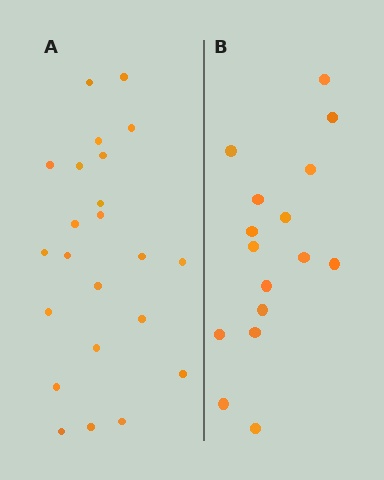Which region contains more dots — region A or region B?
Region A (the left region) has more dots.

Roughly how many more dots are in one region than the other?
Region A has roughly 8 or so more dots than region B.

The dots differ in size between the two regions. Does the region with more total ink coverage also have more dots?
No. Region B has more total ink coverage because its dots are larger, but region A actually contains more individual dots. Total area can be misleading — the number of items is what matters here.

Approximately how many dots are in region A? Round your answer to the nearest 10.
About 20 dots. (The exact count is 23, which rounds to 20.)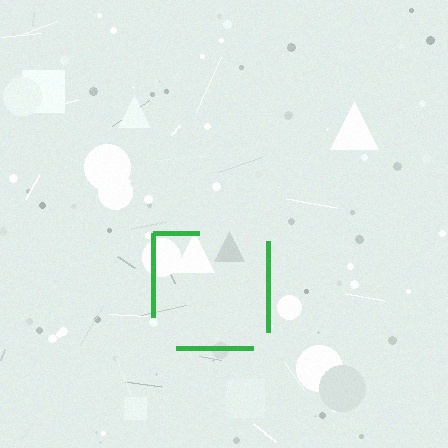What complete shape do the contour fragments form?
The contour fragments form a square.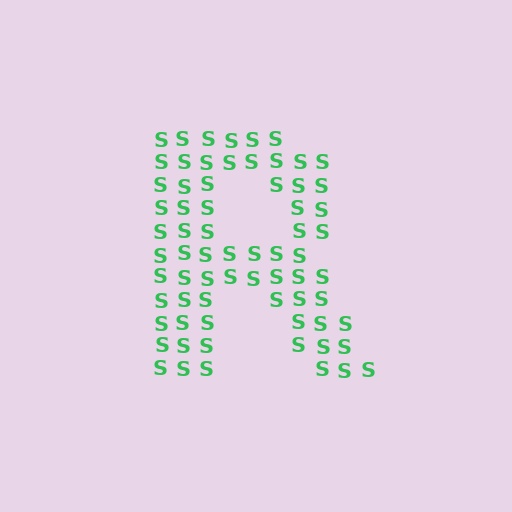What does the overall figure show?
The overall figure shows the letter R.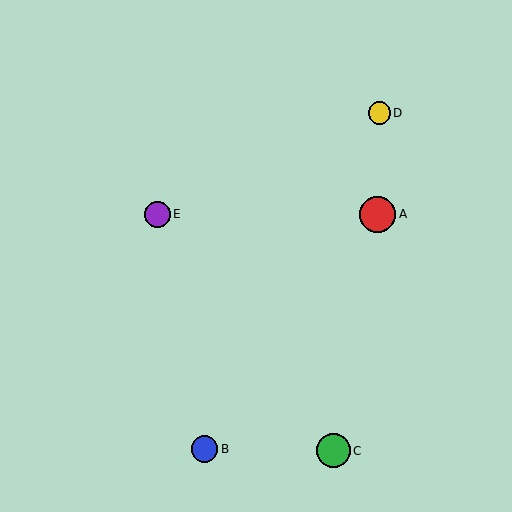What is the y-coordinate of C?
Object C is at y≈451.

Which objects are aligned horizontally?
Objects A, E are aligned horizontally.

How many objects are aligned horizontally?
2 objects (A, E) are aligned horizontally.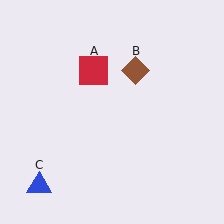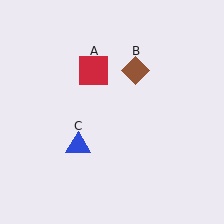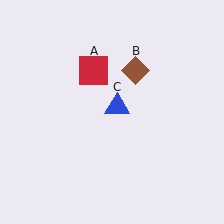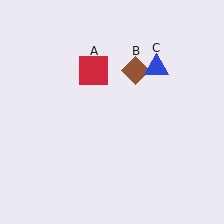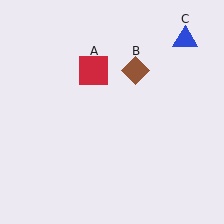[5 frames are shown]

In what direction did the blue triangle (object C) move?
The blue triangle (object C) moved up and to the right.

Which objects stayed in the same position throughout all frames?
Red square (object A) and brown diamond (object B) remained stationary.